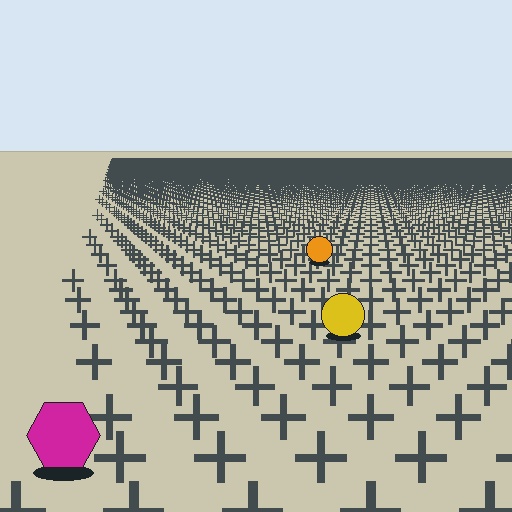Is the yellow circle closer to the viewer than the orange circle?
Yes. The yellow circle is closer — you can tell from the texture gradient: the ground texture is coarser near it.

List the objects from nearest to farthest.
From nearest to farthest: the magenta hexagon, the yellow circle, the orange circle.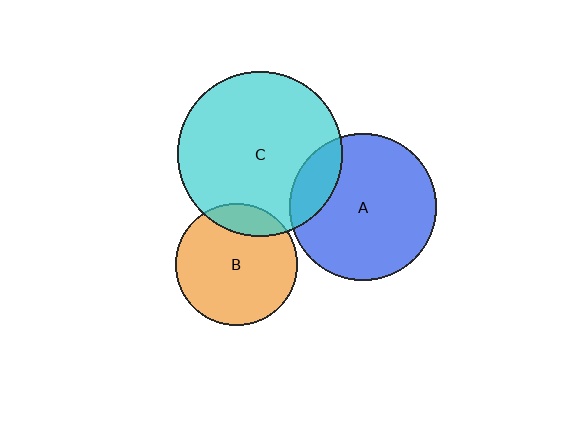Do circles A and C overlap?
Yes.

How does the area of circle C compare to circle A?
Approximately 1.3 times.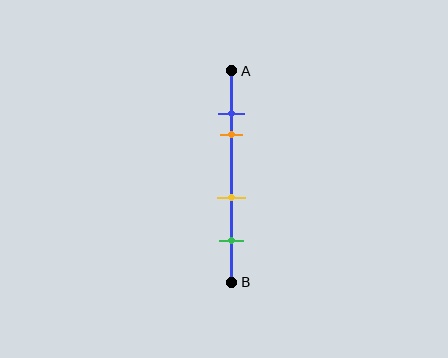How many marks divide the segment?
There are 4 marks dividing the segment.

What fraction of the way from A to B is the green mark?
The green mark is approximately 80% (0.8) of the way from A to B.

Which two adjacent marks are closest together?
The blue and orange marks are the closest adjacent pair.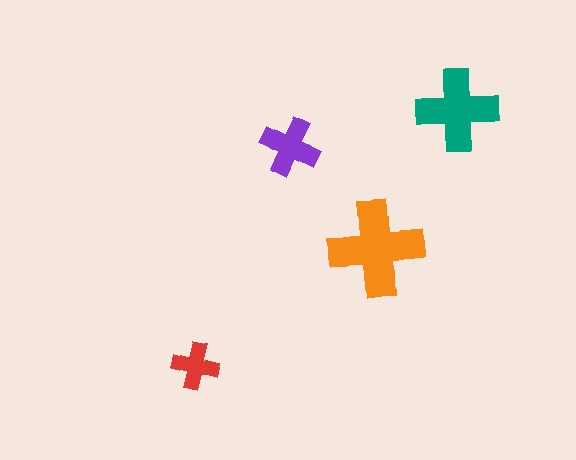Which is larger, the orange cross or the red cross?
The orange one.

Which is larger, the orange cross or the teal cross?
The orange one.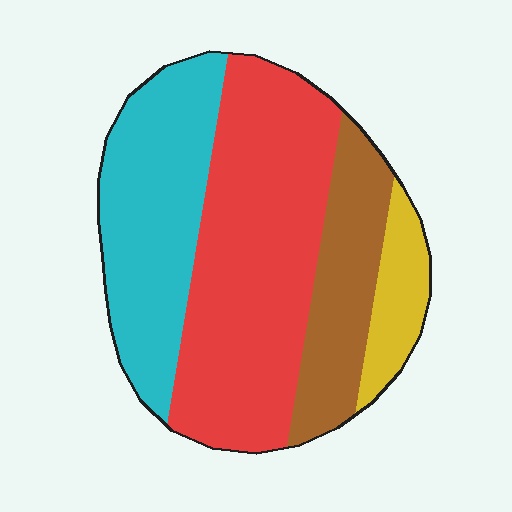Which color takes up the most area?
Red, at roughly 45%.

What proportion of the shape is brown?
Brown covers around 20% of the shape.